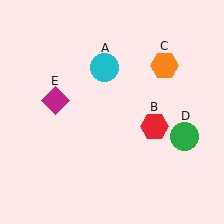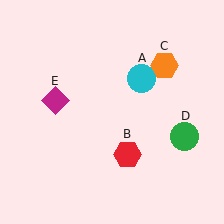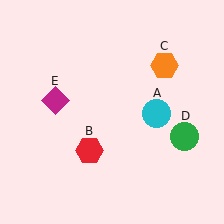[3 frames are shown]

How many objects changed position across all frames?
2 objects changed position: cyan circle (object A), red hexagon (object B).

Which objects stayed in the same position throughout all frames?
Orange hexagon (object C) and green circle (object D) and magenta diamond (object E) remained stationary.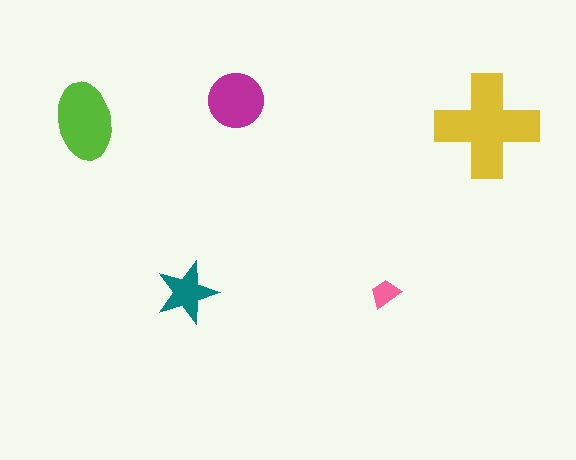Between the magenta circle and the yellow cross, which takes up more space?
The yellow cross.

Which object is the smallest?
The pink trapezoid.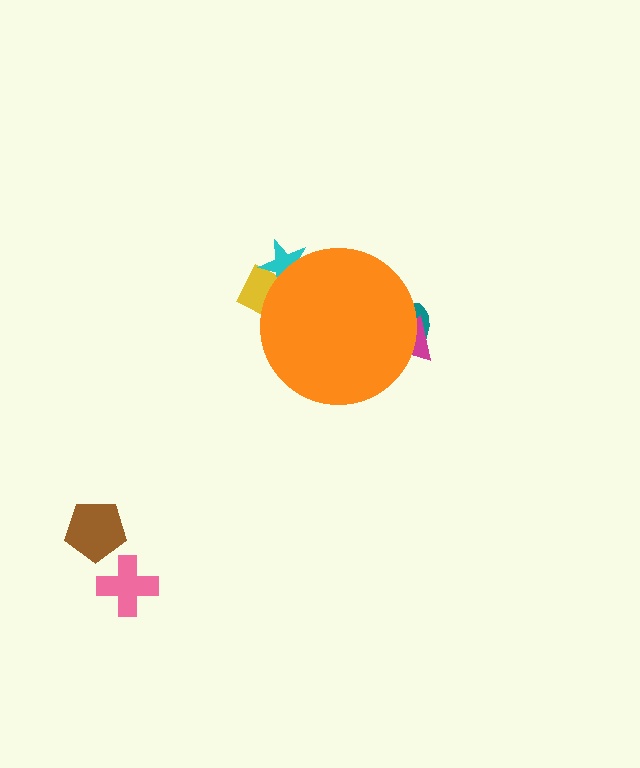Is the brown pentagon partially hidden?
No, the brown pentagon is fully visible.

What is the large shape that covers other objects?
An orange circle.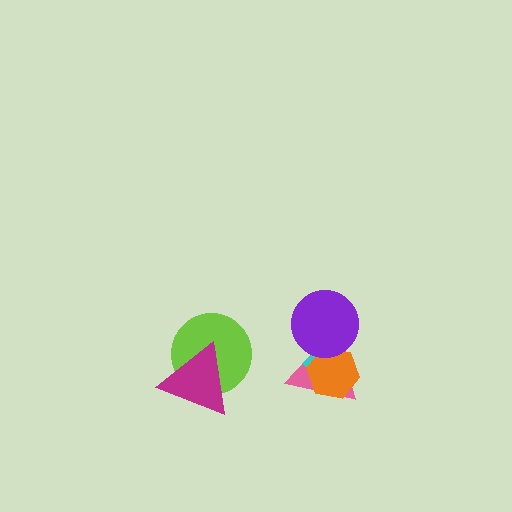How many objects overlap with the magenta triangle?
1 object overlaps with the magenta triangle.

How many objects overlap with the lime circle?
1 object overlaps with the lime circle.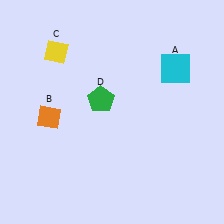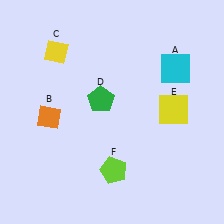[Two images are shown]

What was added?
A yellow square (E), a lime pentagon (F) were added in Image 2.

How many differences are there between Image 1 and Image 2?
There are 2 differences between the two images.